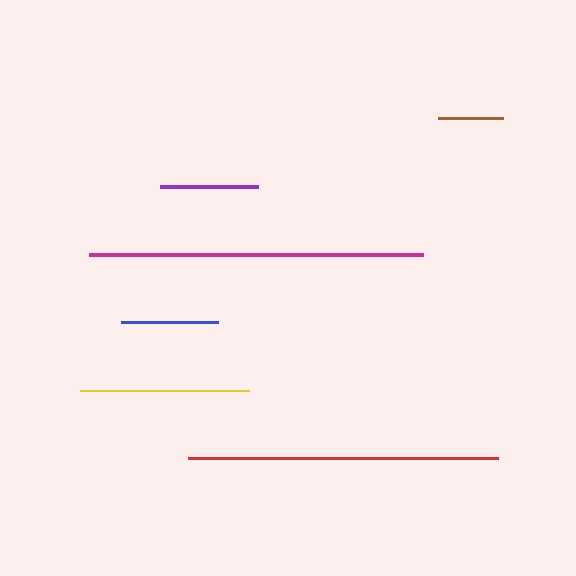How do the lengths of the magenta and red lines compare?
The magenta and red lines are approximately the same length.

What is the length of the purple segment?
The purple segment is approximately 97 pixels long.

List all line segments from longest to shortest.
From longest to shortest: magenta, red, yellow, purple, blue, brown.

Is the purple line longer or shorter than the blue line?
The purple line is longer than the blue line.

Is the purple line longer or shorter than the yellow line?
The yellow line is longer than the purple line.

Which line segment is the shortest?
The brown line is the shortest at approximately 65 pixels.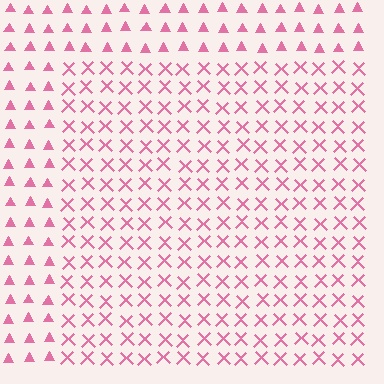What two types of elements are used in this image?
The image uses X marks inside the rectangle region and triangles outside it.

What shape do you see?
I see a rectangle.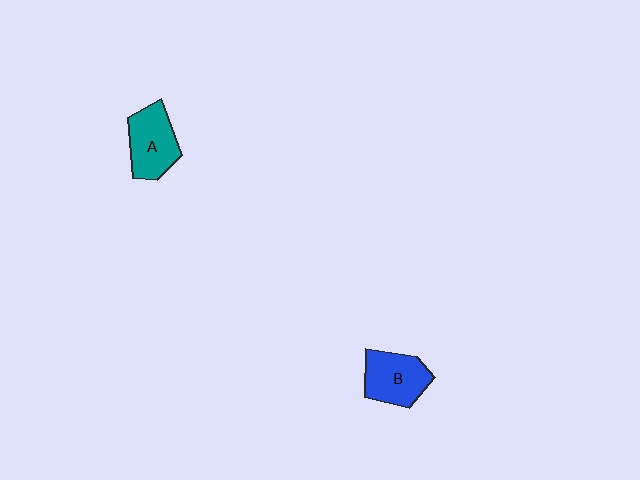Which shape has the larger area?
Shape A (teal).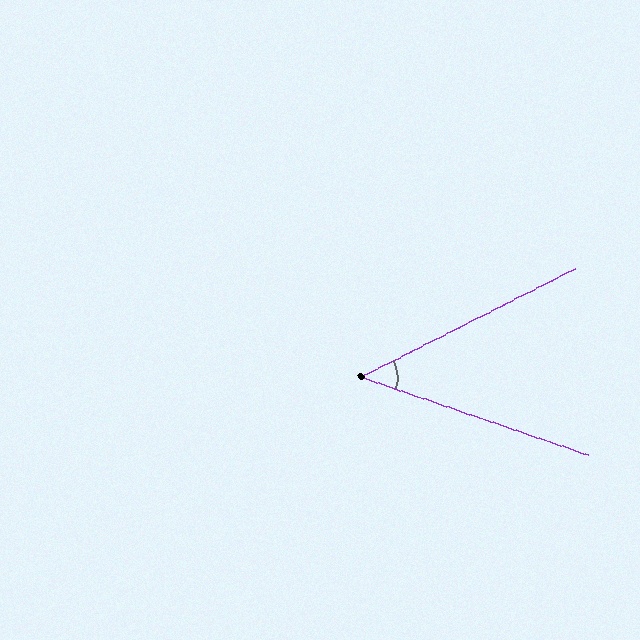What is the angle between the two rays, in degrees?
Approximately 46 degrees.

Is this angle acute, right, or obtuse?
It is acute.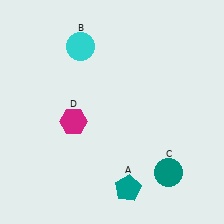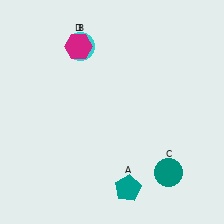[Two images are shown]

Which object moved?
The magenta hexagon (D) moved up.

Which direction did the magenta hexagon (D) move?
The magenta hexagon (D) moved up.